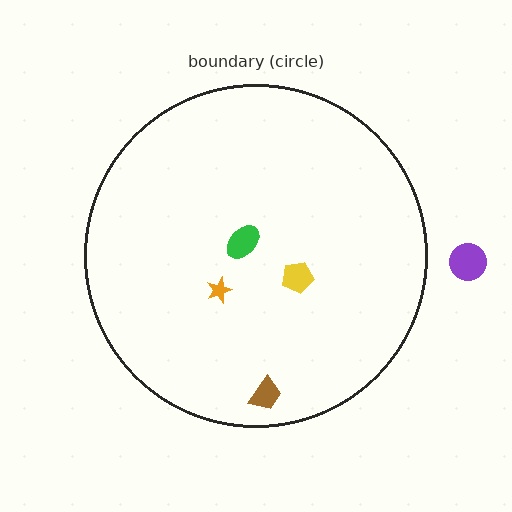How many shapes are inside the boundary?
4 inside, 1 outside.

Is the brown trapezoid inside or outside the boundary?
Inside.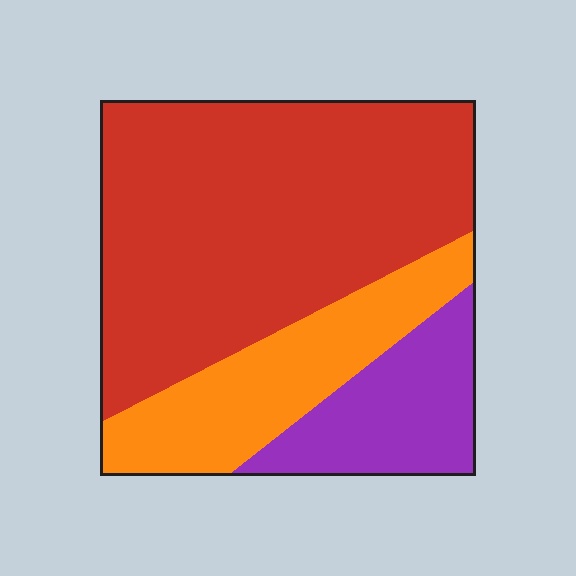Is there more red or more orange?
Red.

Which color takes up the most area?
Red, at roughly 60%.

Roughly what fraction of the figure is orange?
Orange takes up less than a quarter of the figure.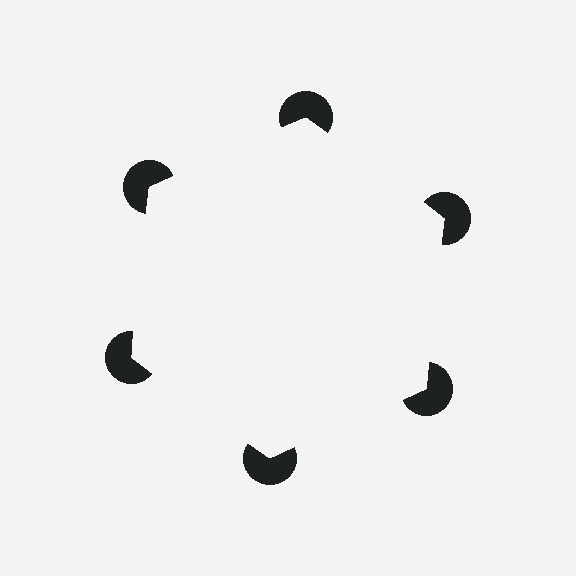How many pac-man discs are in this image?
There are 6 — one at each vertex of the illusory hexagon.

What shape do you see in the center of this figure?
An illusory hexagon — its edges are inferred from the aligned wedge cuts in the pac-man discs, not physically drawn.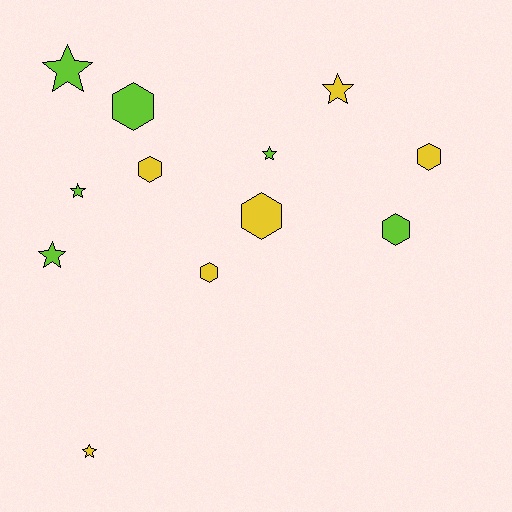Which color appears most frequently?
Lime, with 6 objects.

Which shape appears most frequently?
Hexagon, with 6 objects.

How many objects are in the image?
There are 12 objects.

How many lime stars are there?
There are 4 lime stars.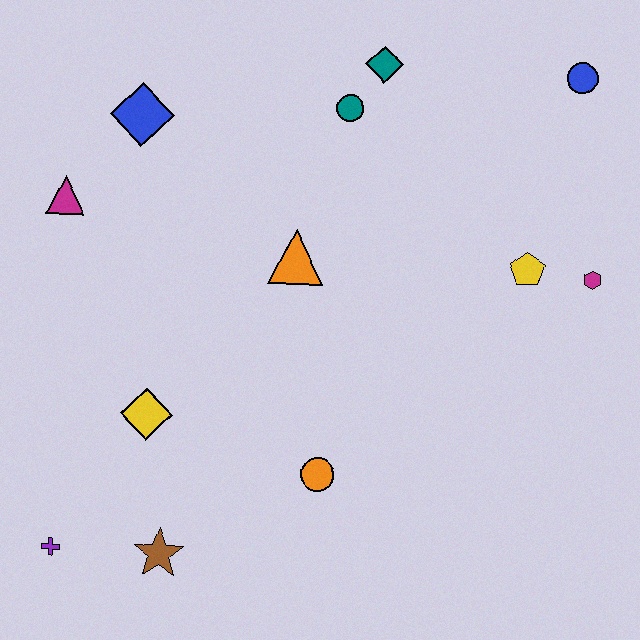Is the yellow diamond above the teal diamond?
No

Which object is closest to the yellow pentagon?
The magenta hexagon is closest to the yellow pentagon.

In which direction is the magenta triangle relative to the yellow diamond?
The magenta triangle is above the yellow diamond.